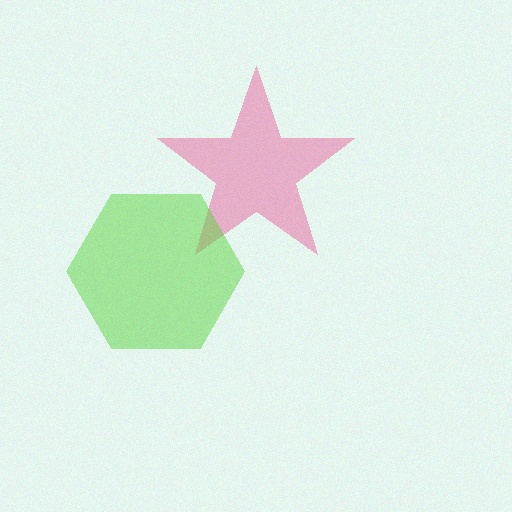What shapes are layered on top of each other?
The layered shapes are: a pink star, a lime hexagon.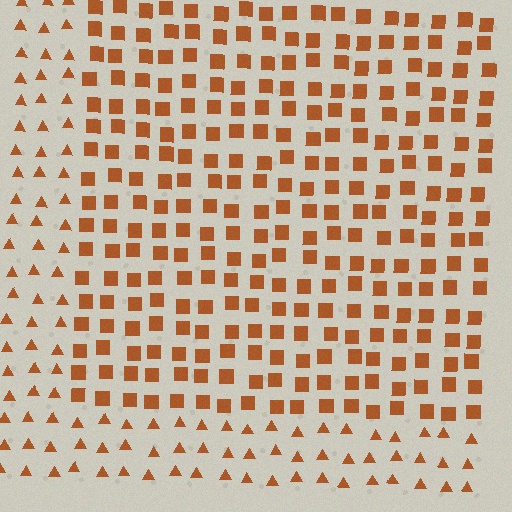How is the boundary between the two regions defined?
The boundary is defined by a change in element shape: squares inside vs. triangles outside. All elements share the same color and spacing.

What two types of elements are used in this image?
The image uses squares inside the rectangle region and triangles outside it.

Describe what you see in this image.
The image is filled with small brown elements arranged in a uniform grid. A rectangle-shaped region contains squares, while the surrounding area contains triangles. The boundary is defined purely by the change in element shape.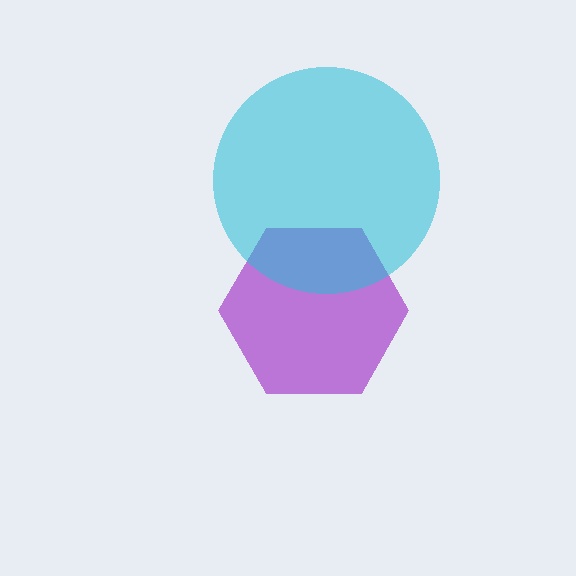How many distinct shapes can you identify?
There are 2 distinct shapes: a purple hexagon, a cyan circle.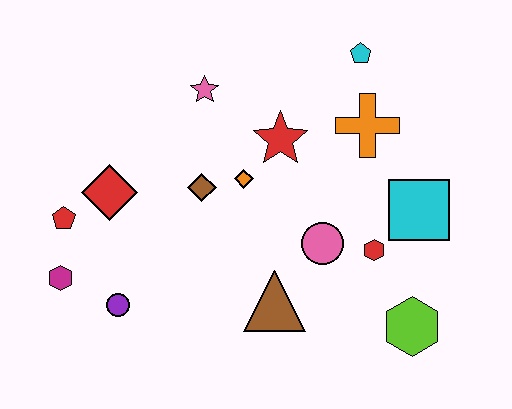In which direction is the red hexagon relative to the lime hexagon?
The red hexagon is above the lime hexagon.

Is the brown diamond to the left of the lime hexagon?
Yes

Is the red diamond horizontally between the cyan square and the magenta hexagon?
Yes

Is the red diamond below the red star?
Yes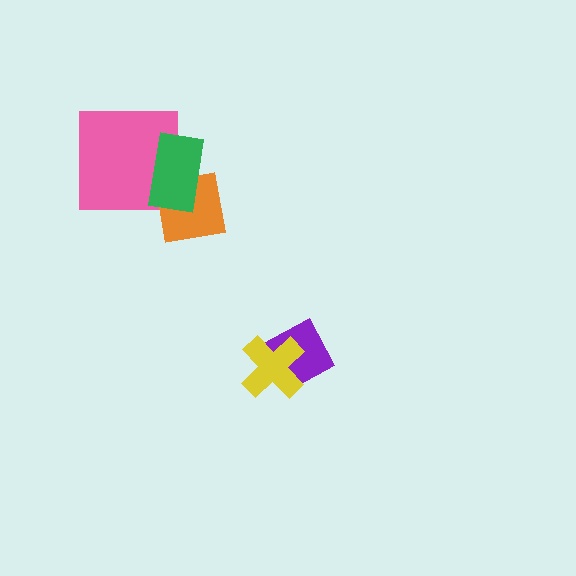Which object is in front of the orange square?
The green rectangle is in front of the orange square.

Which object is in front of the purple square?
The yellow cross is in front of the purple square.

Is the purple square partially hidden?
Yes, it is partially covered by another shape.